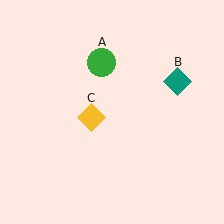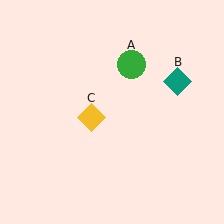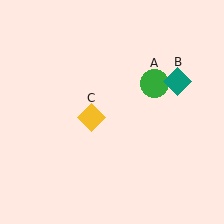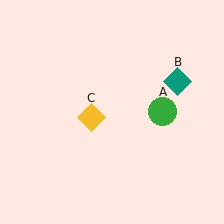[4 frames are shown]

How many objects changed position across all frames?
1 object changed position: green circle (object A).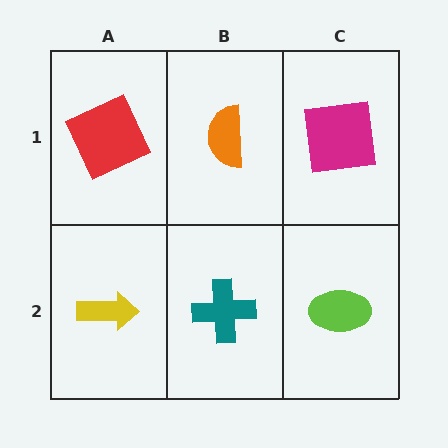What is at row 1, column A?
A red square.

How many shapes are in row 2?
3 shapes.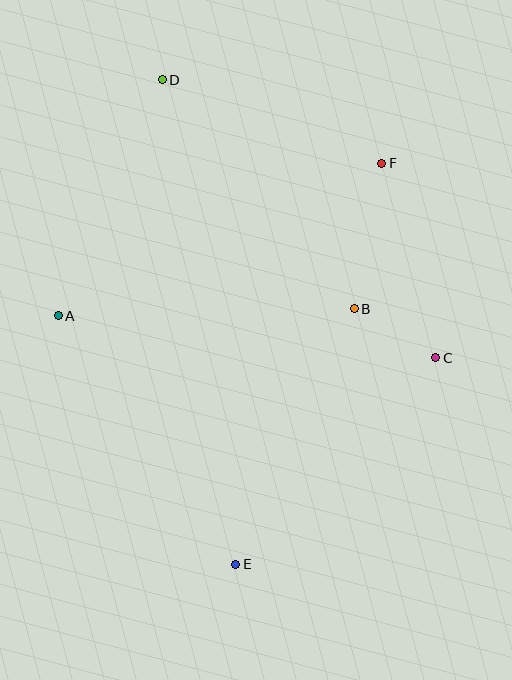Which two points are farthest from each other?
Points D and E are farthest from each other.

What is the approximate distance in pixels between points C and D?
The distance between C and D is approximately 390 pixels.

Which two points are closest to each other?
Points B and C are closest to each other.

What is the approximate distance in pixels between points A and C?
The distance between A and C is approximately 380 pixels.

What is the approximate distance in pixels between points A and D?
The distance between A and D is approximately 258 pixels.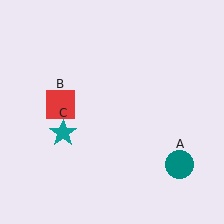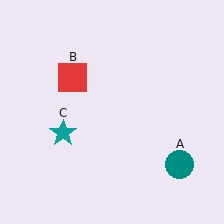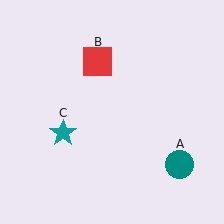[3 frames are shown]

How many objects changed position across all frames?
1 object changed position: red square (object B).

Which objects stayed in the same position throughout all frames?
Teal circle (object A) and teal star (object C) remained stationary.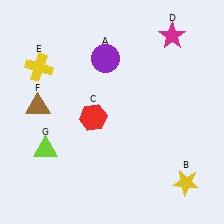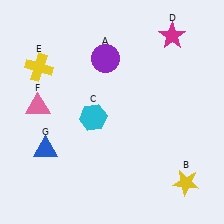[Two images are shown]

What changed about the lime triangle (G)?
In Image 1, G is lime. In Image 2, it changed to blue.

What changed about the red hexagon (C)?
In Image 1, C is red. In Image 2, it changed to cyan.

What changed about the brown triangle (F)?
In Image 1, F is brown. In Image 2, it changed to pink.